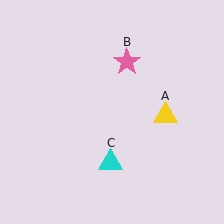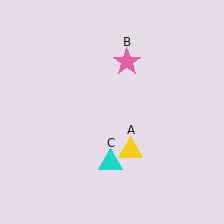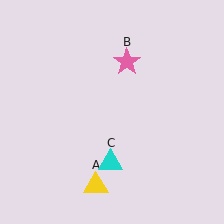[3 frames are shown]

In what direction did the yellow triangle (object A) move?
The yellow triangle (object A) moved down and to the left.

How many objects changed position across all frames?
1 object changed position: yellow triangle (object A).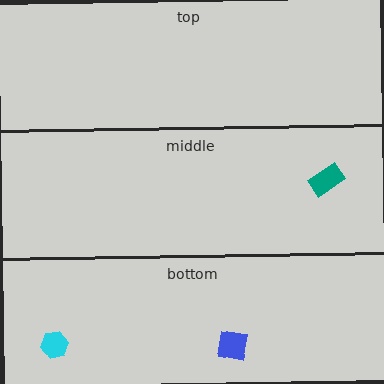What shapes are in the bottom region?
The blue square, the cyan hexagon.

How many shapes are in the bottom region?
2.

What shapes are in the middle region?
The teal rectangle.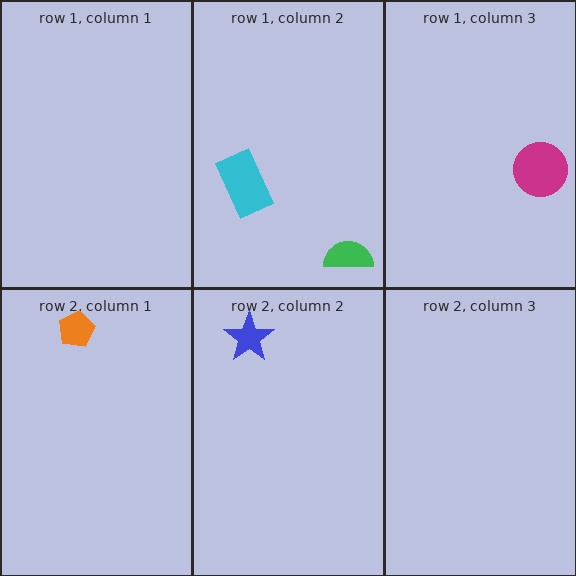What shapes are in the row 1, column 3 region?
The magenta circle.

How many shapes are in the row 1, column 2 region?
2.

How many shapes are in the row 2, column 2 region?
1.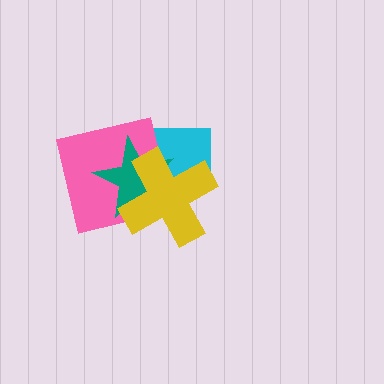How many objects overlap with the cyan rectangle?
3 objects overlap with the cyan rectangle.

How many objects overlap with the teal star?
3 objects overlap with the teal star.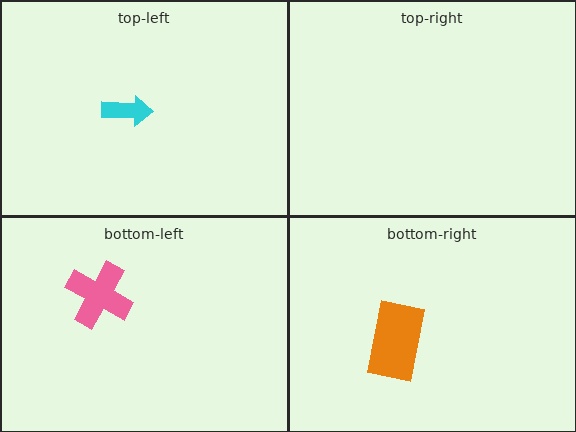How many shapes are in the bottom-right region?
1.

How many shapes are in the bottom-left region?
1.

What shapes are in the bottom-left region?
The pink cross.